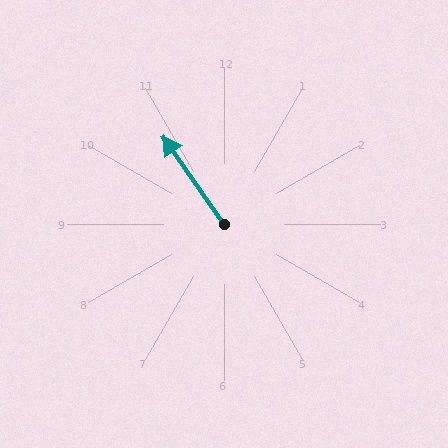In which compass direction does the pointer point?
Northwest.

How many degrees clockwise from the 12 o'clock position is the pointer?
Approximately 325 degrees.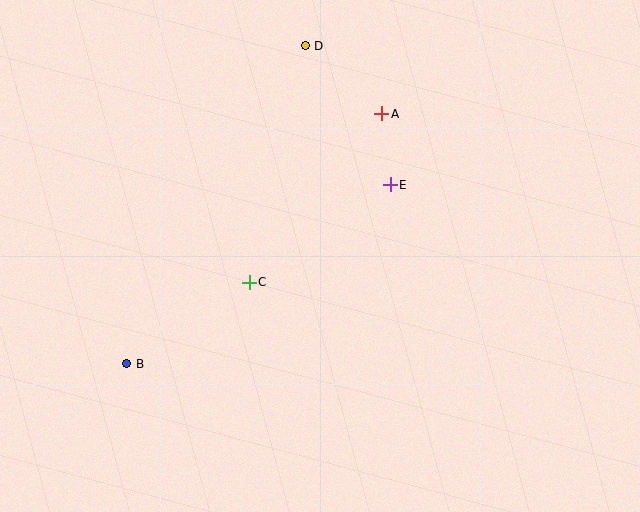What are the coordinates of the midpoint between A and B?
The midpoint between A and B is at (254, 239).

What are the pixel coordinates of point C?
Point C is at (249, 283).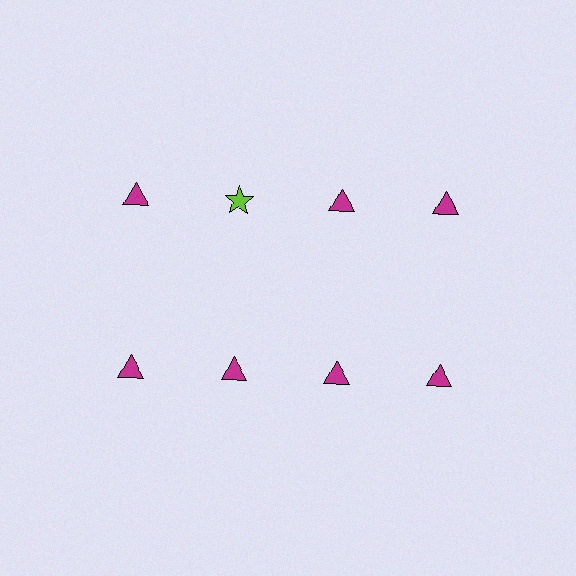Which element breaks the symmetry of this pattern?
The lime star in the top row, second from left column breaks the symmetry. All other shapes are magenta triangles.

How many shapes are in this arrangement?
There are 8 shapes arranged in a grid pattern.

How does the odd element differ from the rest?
It differs in both color (lime instead of magenta) and shape (star instead of triangle).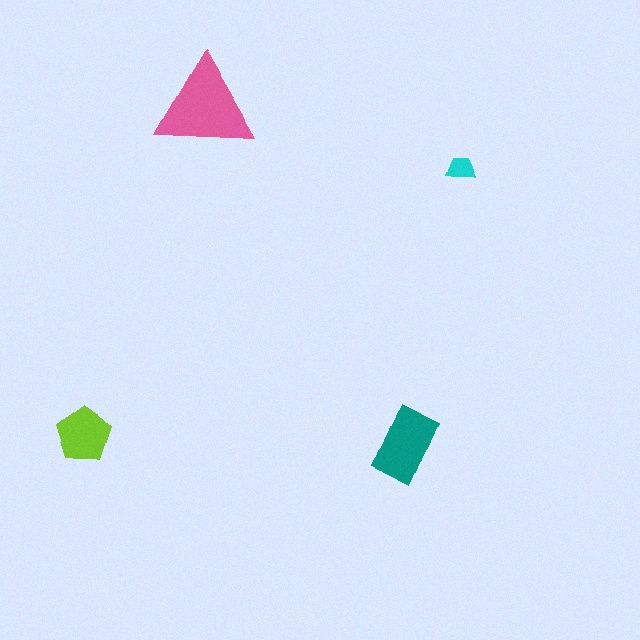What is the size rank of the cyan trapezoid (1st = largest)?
4th.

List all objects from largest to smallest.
The pink triangle, the teal rectangle, the lime pentagon, the cyan trapezoid.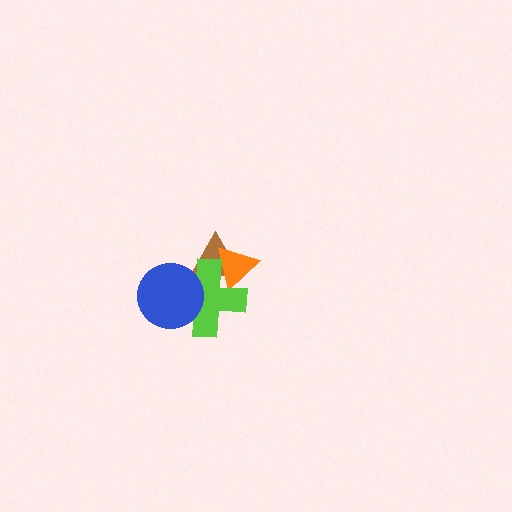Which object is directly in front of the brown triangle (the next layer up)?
The orange triangle is directly in front of the brown triangle.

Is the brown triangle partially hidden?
Yes, it is partially covered by another shape.